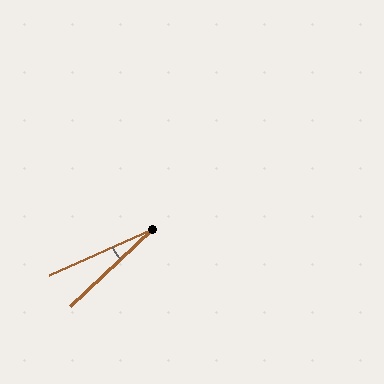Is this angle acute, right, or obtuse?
It is acute.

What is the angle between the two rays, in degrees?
Approximately 19 degrees.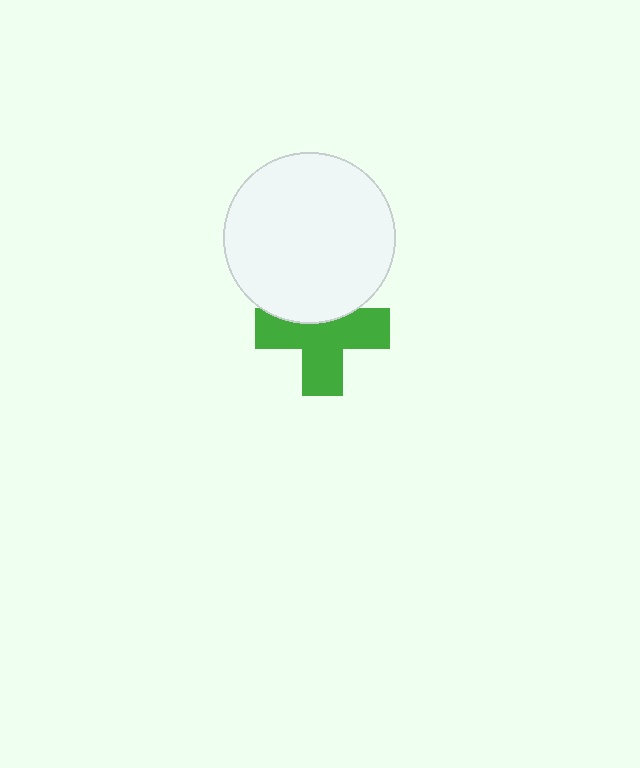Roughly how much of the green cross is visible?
Most of it is visible (roughly 68%).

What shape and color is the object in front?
The object in front is a white circle.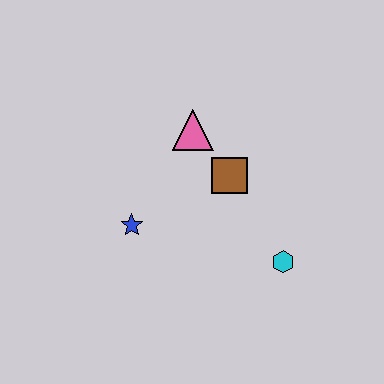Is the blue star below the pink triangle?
Yes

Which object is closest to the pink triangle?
The brown square is closest to the pink triangle.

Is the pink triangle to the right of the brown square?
No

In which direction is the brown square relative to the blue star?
The brown square is to the right of the blue star.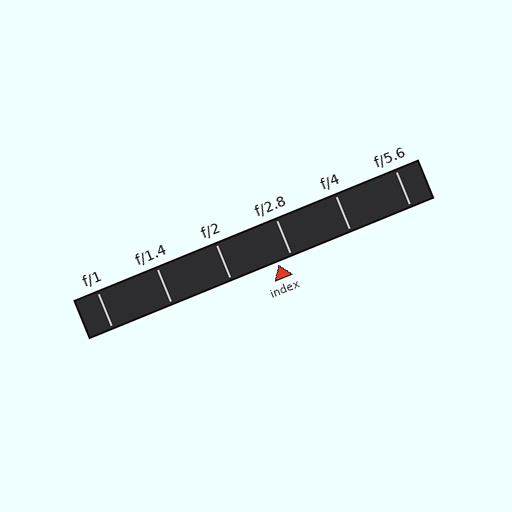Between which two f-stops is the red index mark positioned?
The index mark is between f/2 and f/2.8.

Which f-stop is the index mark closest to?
The index mark is closest to f/2.8.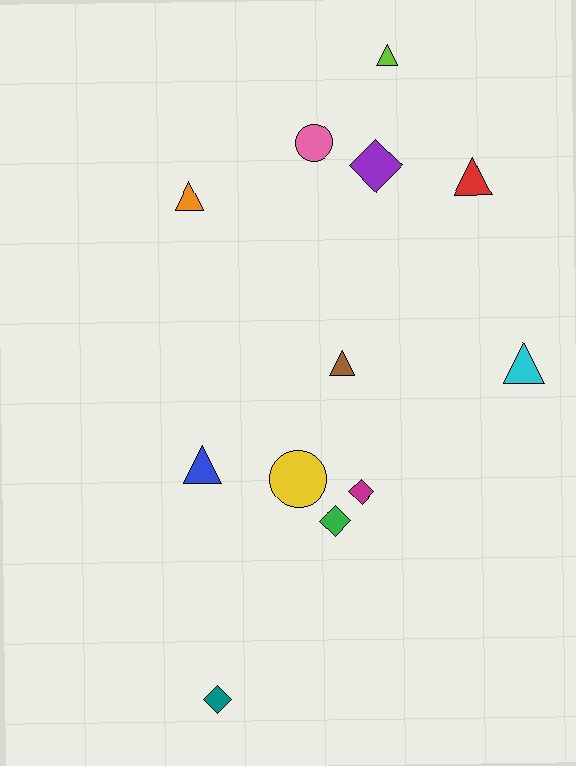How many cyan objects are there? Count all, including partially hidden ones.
There is 1 cyan object.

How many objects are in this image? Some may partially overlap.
There are 12 objects.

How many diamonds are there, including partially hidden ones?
There are 4 diamonds.